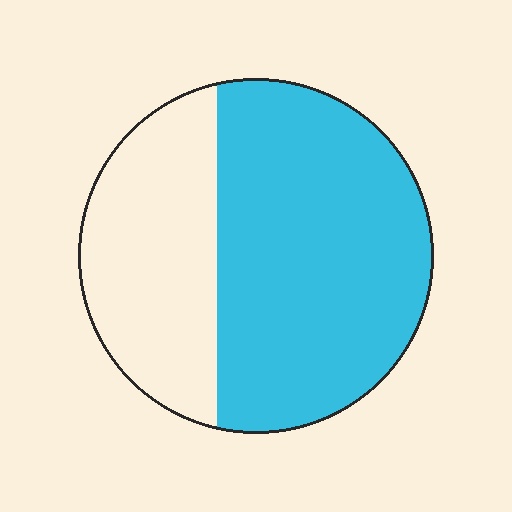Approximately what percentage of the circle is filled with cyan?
Approximately 65%.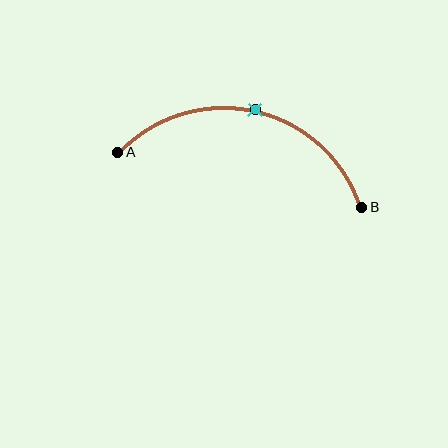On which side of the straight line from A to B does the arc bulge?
The arc bulges above the straight line connecting A and B.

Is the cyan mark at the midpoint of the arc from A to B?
Yes. The cyan mark lies on the arc at equal arc-length from both A and B — it is the arc midpoint.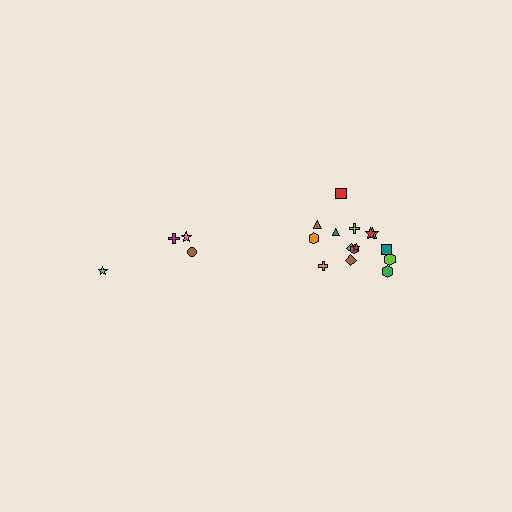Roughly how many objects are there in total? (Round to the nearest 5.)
Roughly 20 objects in total.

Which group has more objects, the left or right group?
The right group.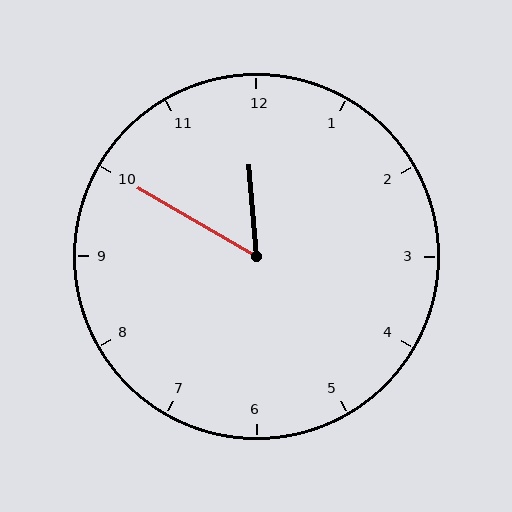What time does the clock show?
11:50.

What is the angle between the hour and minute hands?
Approximately 55 degrees.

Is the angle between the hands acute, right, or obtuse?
It is acute.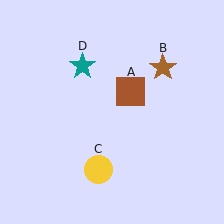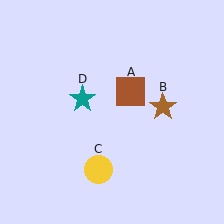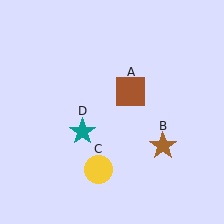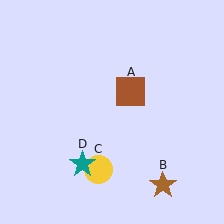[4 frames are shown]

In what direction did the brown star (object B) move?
The brown star (object B) moved down.